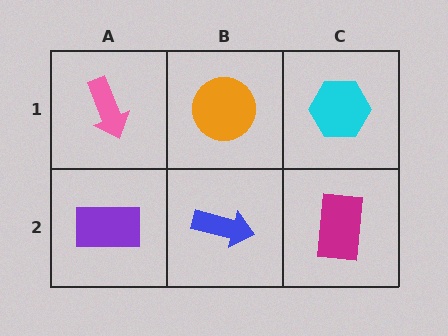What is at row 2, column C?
A magenta rectangle.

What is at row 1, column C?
A cyan hexagon.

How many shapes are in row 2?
3 shapes.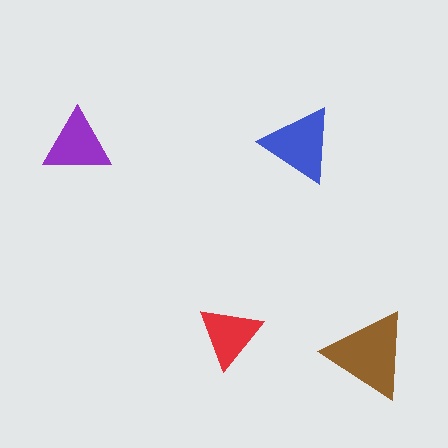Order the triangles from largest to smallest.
the brown one, the blue one, the purple one, the red one.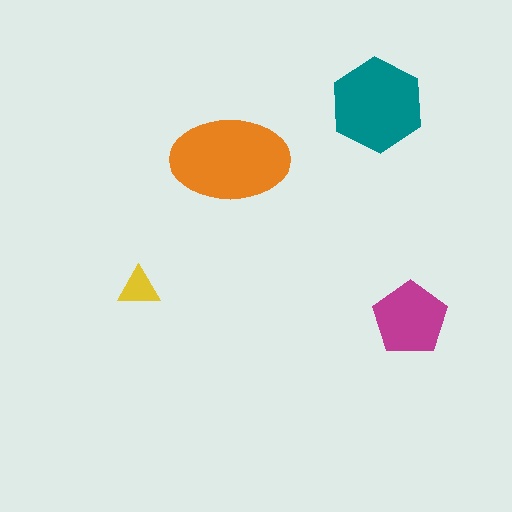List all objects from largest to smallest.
The orange ellipse, the teal hexagon, the magenta pentagon, the yellow triangle.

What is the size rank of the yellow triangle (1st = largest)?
4th.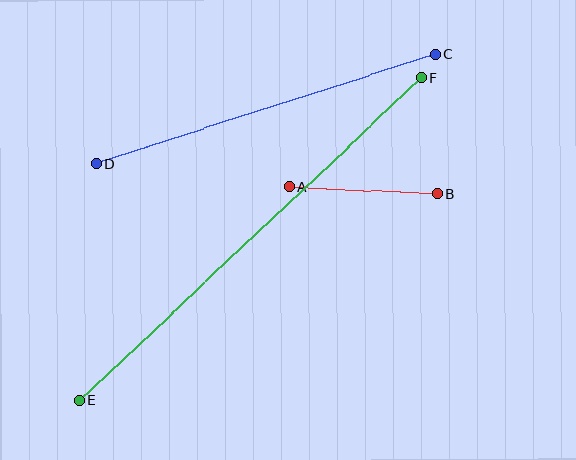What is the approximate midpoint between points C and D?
The midpoint is at approximately (265, 109) pixels.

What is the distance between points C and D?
The distance is approximately 357 pixels.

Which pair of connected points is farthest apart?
Points E and F are farthest apart.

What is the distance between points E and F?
The distance is approximately 470 pixels.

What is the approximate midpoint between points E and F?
The midpoint is at approximately (250, 239) pixels.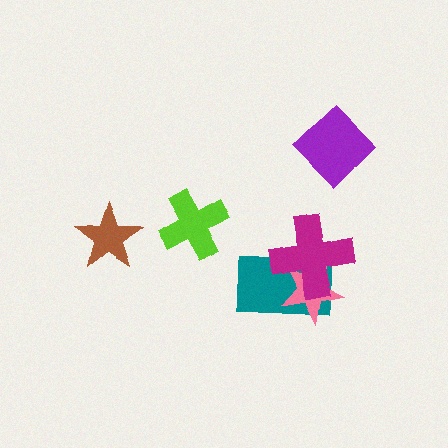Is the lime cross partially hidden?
No, no other shape covers it.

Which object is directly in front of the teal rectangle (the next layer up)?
The pink star is directly in front of the teal rectangle.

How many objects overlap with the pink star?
2 objects overlap with the pink star.